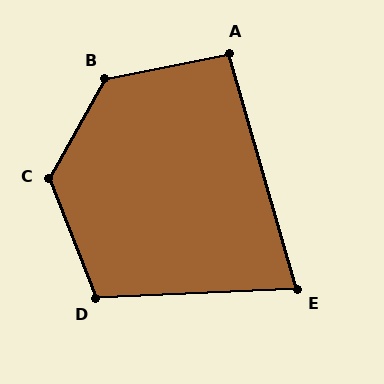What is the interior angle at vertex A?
Approximately 95 degrees (approximately right).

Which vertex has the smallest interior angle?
E, at approximately 76 degrees.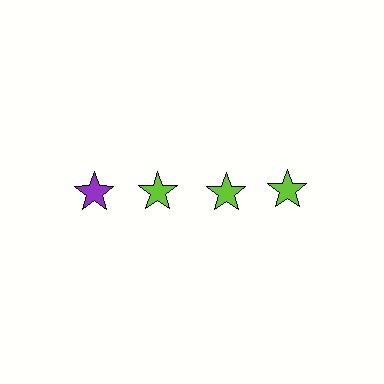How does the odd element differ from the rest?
It has a different color: purple instead of lime.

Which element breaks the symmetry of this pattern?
The purple star in the top row, leftmost column breaks the symmetry. All other shapes are lime stars.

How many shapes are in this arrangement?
There are 4 shapes arranged in a grid pattern.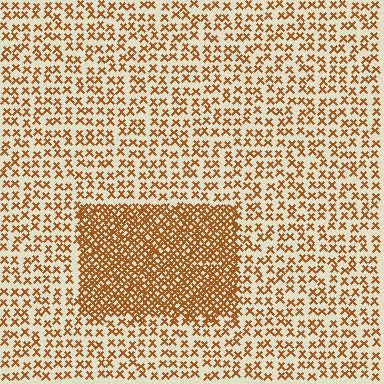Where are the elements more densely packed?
The elements are more densely packed inside the rectangle boundary.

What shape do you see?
I see a rectangle.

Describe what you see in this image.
The image contains small brown elements arranged at two different densities. A rectangle-shaped region is visible where the elements are more densely packed than the surrounding area.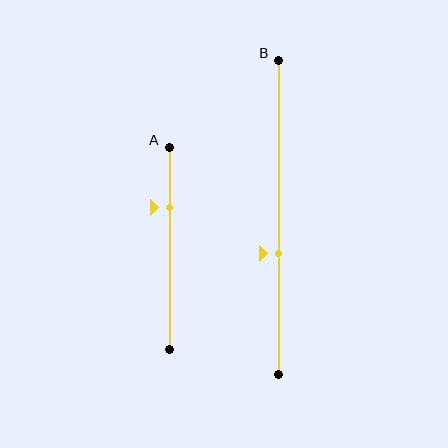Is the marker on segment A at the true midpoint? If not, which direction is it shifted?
No, the marker on segment A is shifted upward by about 20% of the segment length.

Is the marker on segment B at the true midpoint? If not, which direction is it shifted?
No, the marker on segment B is shifted downward by about 11% of the segment length.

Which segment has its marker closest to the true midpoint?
Segment B has its marker closest to the true midpoint.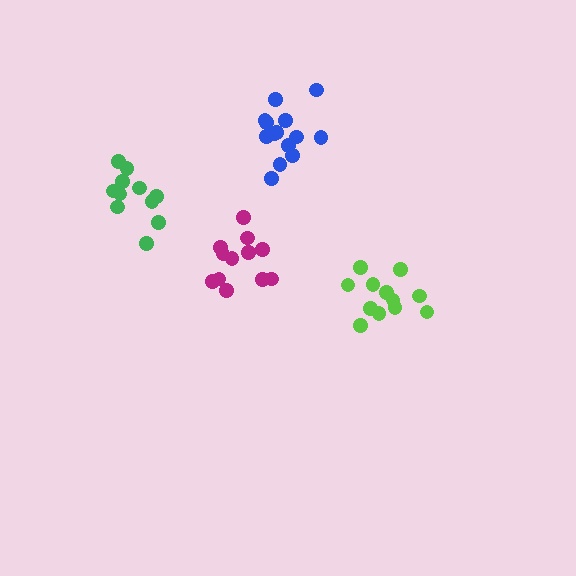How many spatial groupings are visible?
There are 4 spatial groupings.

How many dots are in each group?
Group 1: 12 dots, Group 2: 12 dots, Group 3: 11 dots, Group 4: 14 dots (49 total).